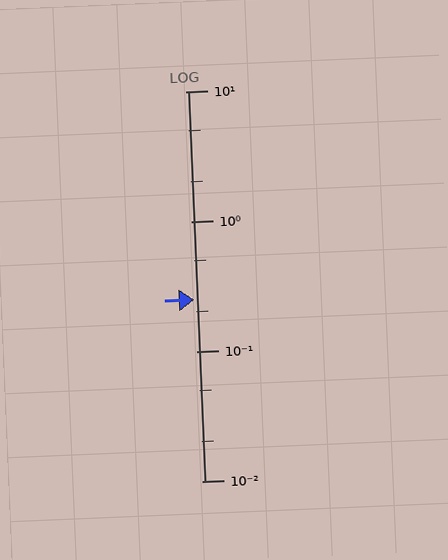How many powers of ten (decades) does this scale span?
The scale spans 3 decades, from 0.01 to 10.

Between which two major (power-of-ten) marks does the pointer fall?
The pointer is between 0.1 and 1.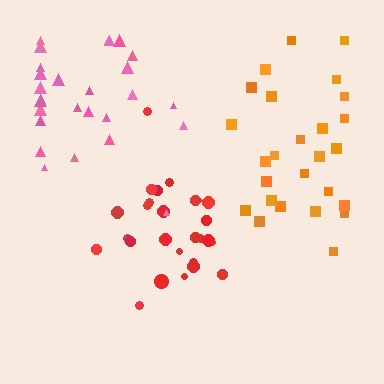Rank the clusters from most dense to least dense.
red, pink, orange.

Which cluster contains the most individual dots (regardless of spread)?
Pink (28).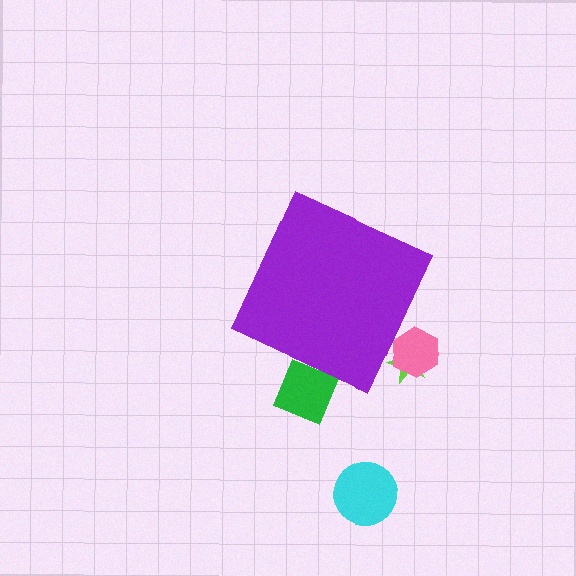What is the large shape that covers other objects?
A purple diamond.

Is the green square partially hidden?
Yes, the green square is partially hidden behind the purple diamond.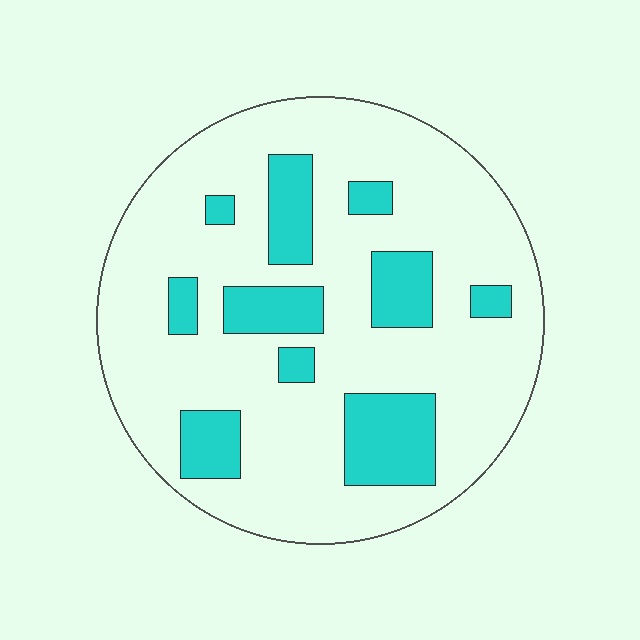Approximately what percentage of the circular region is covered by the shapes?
Approximately 20%.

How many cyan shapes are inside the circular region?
10.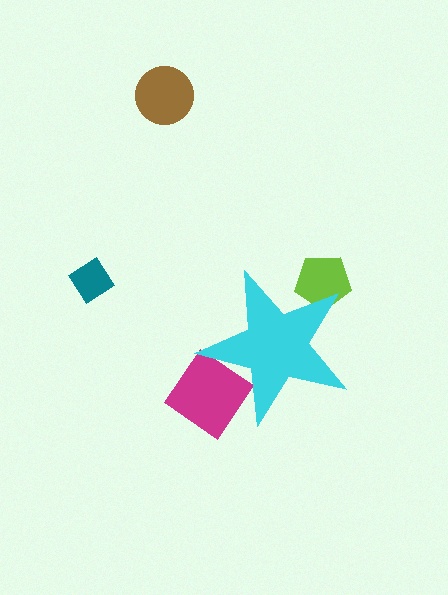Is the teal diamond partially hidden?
No, the teal diamond is fully visible.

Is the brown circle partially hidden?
No, the brown circle is fully visible.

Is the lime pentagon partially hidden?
Yes, the lime pentagon is partially hidden behind the cyan star.